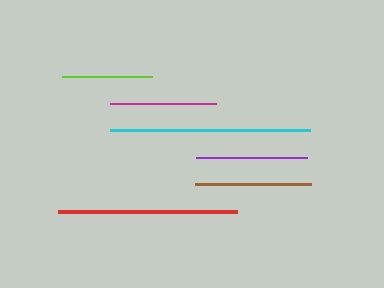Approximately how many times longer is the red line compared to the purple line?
The red line is approximately 1.6 times the length of the purple line.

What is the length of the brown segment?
The brown segment is approximately 116 pixels long.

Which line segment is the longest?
The cyan line is the longest at approximately 200 pixels.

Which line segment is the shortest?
The lime line is the shortest at approximately 90 pixels.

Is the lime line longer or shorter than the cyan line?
The cyan line is longer than the lime line.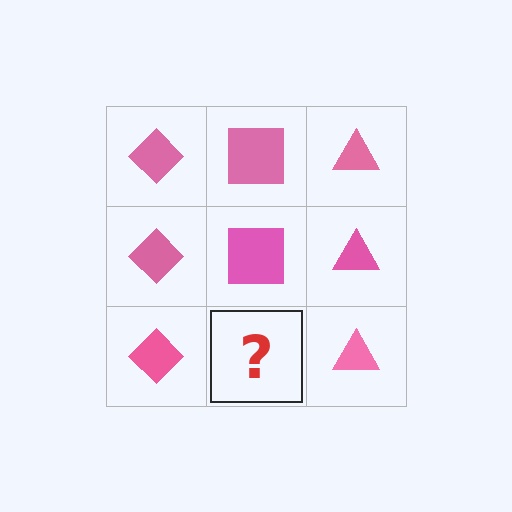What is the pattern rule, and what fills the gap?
The rule is that each column has a consistent shape. The gap should be filled with a pink square.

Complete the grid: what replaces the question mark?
The question mark should be replaced with a pink square.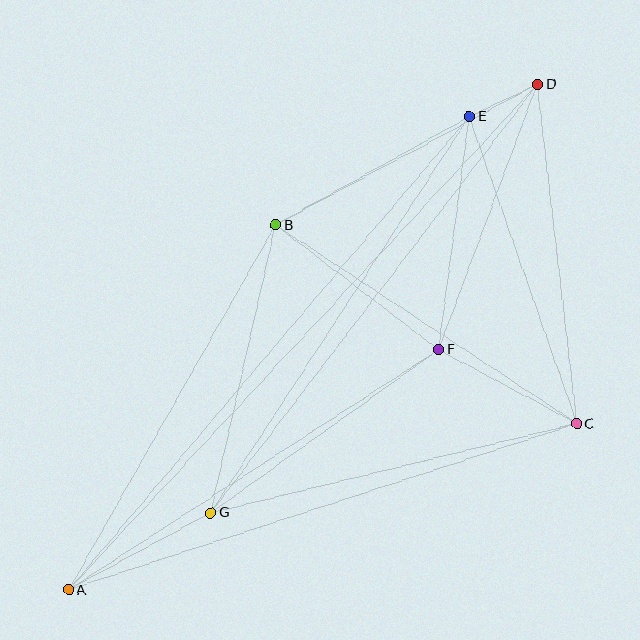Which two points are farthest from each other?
Points A and D are farthest from each other.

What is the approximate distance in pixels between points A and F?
The distance between A and F is approximately 441 pixels.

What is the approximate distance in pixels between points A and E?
The distance between A and E is approximately 620 pixels.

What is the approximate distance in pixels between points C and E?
The distance between C and E is approximately 325 pixels.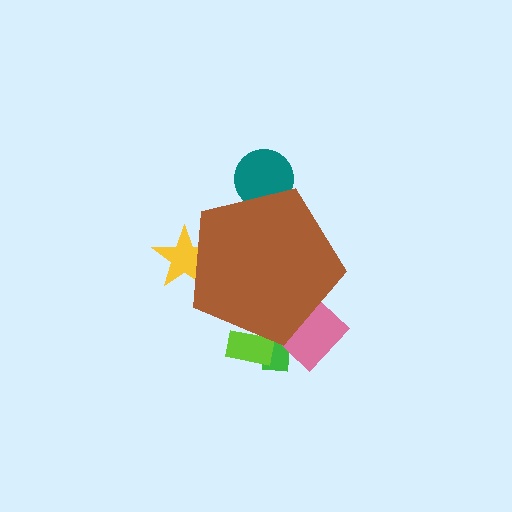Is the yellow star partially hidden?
Yes, the yellow star is partially hidden behind the brown pentagon.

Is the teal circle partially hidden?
Yes, the teal circle is partially hidden behind the brown pentagon.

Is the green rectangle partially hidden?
Yes, the green rectangle is partially hidden behind the brown pentagon.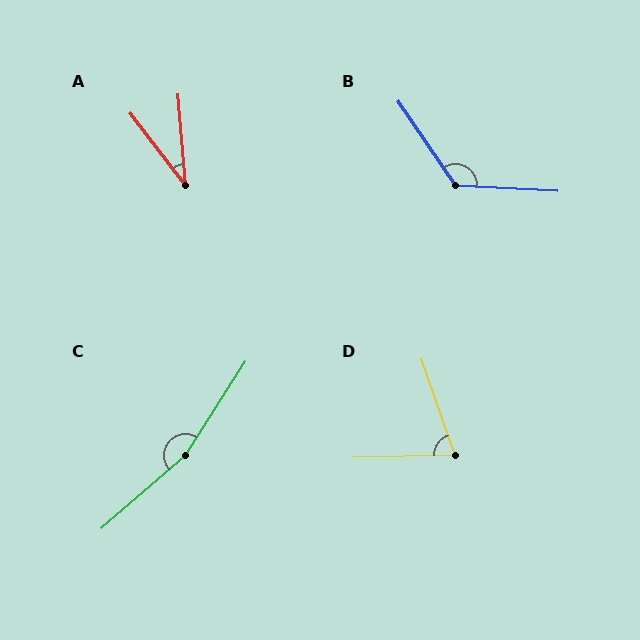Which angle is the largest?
C, at approximately 164 degrees.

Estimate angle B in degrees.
Approximately 127 degrees.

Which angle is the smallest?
A, at approximately 32 degrees.